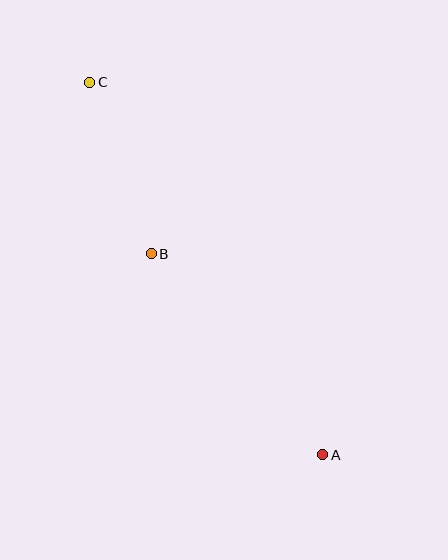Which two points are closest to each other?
Points B and C are closest to each other.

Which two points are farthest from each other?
Points A and C are farthest from each other.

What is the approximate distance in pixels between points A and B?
The distance between A and B is approximately 264 pixels.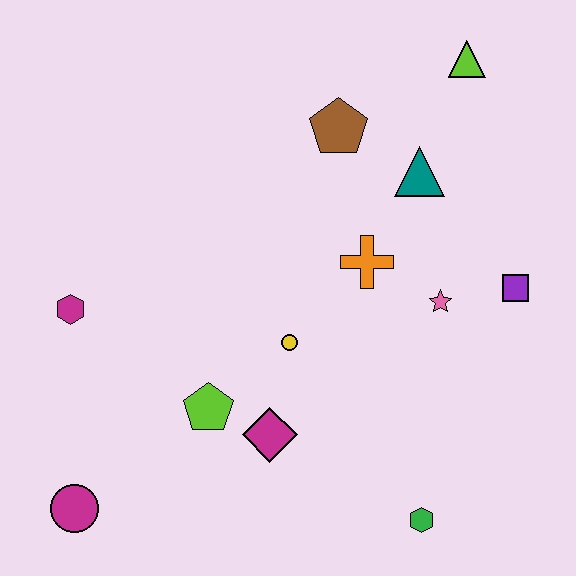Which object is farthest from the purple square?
The magenta circle is farthest from the purple square.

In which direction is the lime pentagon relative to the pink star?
The lime pentagon is to the left of the pink star.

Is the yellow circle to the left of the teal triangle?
Yes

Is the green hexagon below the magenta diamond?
Yes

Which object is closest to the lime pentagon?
The magenta diamond is closest to the lime pentagon.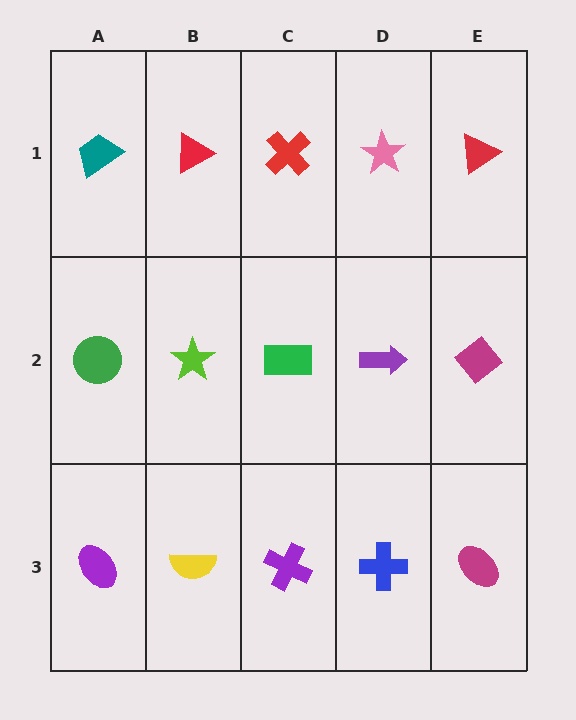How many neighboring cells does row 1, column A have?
2.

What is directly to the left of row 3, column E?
A blue cross.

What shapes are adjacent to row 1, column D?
A purple arrow (row 2, column D), a red cross (row 1, column C), a red triangle (row 1, column E).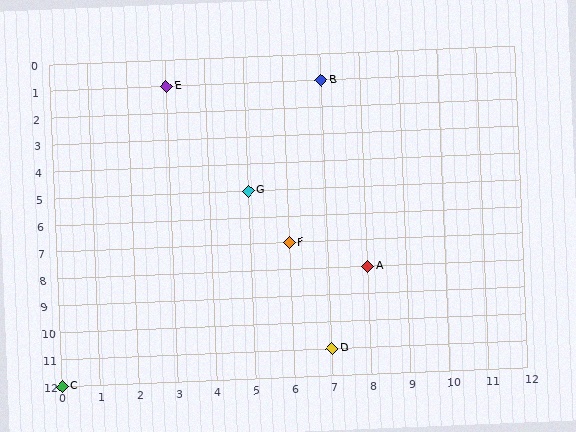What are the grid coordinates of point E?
Point E is at grid coordinates (3, 1).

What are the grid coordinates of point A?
Point A is at grid coordinates (8, 8).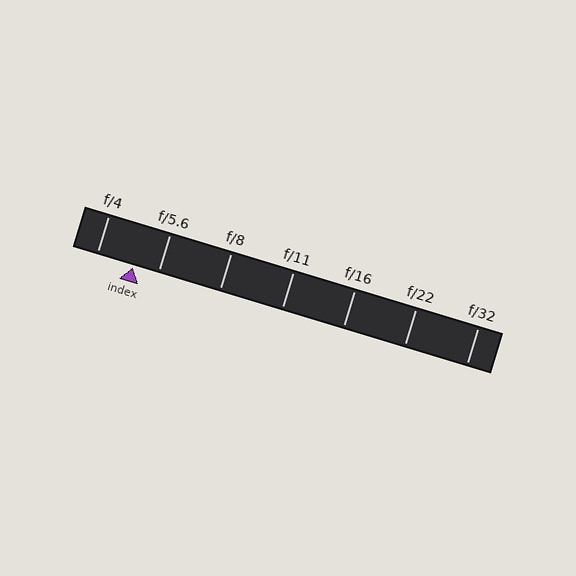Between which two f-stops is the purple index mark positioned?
The index mark is between f/4 and f/5.6.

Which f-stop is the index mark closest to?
The index mark is closest to f/5.6.